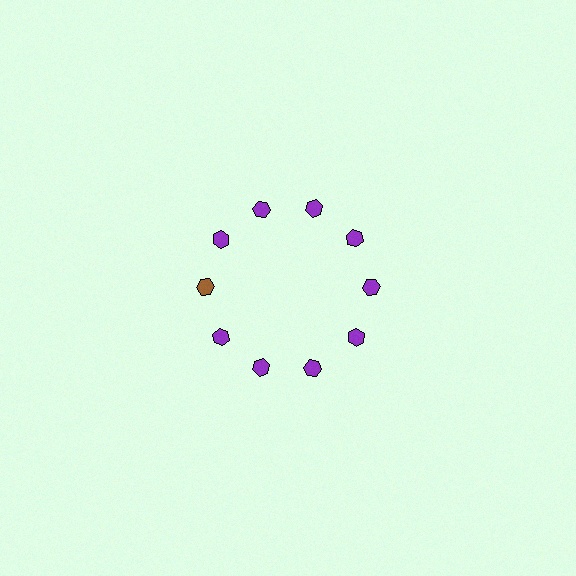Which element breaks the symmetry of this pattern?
The brown hexagon at roughly the 9 o'clock position breaks the symmetry. All other shapes are purple hexagons.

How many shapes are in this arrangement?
There are 10 shapes arranged in a ring pattern.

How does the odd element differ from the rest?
It has a different color: brown instead of purple.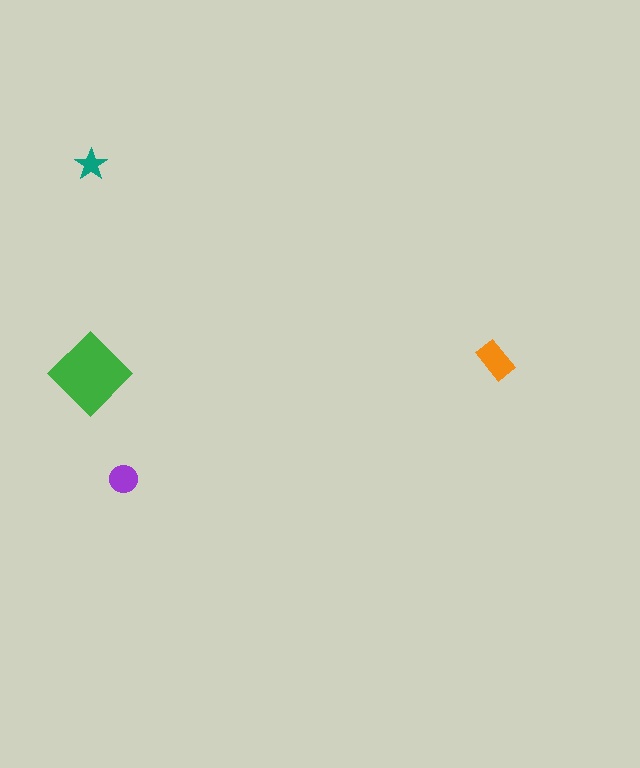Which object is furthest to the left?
The green diamond is leftmost.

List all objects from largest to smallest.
The green diamond, the orange rectangle, the purple circle, the teal star.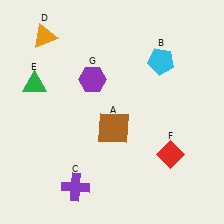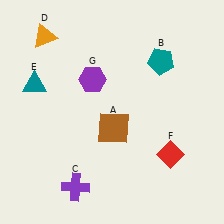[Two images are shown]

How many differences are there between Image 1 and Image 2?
There are 2 differences between the two images.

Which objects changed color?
B changed from cyan to teal. E changed from green to teal.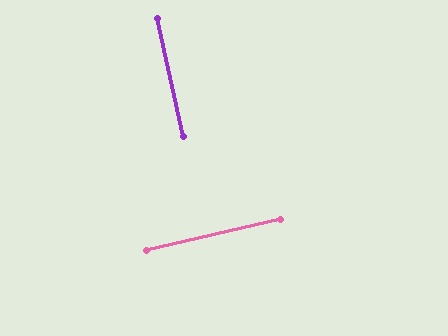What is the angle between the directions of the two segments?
Approximately 89 degrees.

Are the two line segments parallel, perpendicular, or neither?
Perpendicular — they meet at approximately 89°.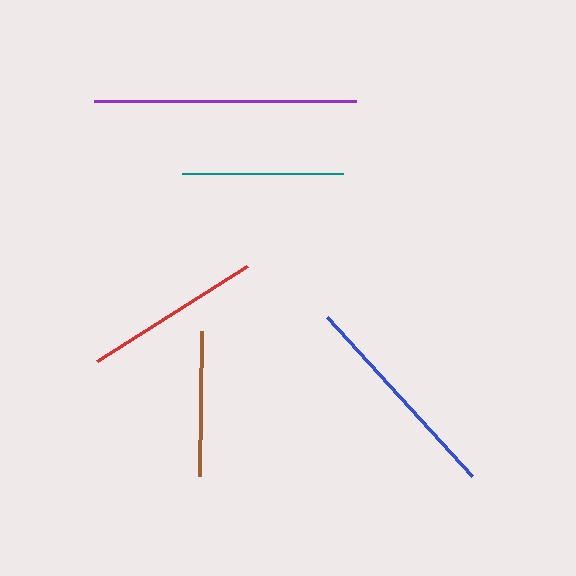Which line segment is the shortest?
The brown line is the shortest at approximately 145 pixels.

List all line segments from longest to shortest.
From longest to shortest: purple, blue, red, teal, brown.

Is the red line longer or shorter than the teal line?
The red line is longer than the teal line.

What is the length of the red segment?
The red segment is approximately 178 pixels long.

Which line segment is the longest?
The purple line is the longest at approximately 261 pixels.